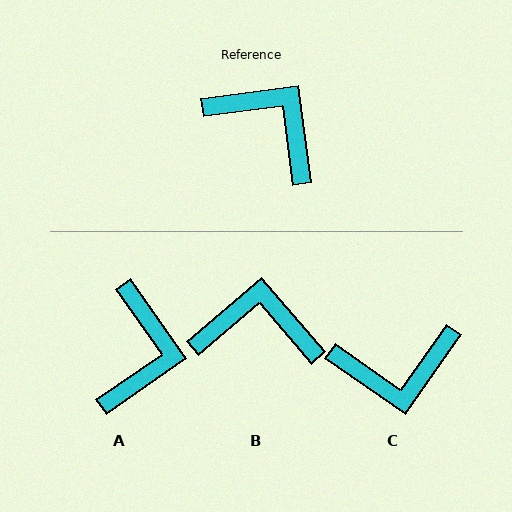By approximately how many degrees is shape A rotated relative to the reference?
Approximately 63 degrees clockwise.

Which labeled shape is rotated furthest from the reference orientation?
C, about 133 degrees away.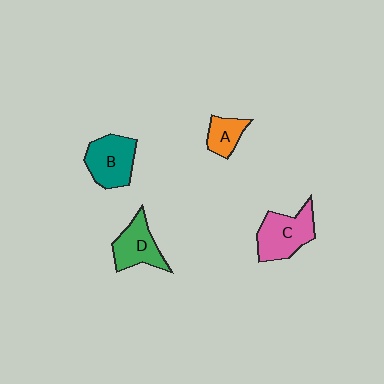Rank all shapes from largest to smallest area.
From largest to smallest: C (pink), B (teal), D (green), A (orange).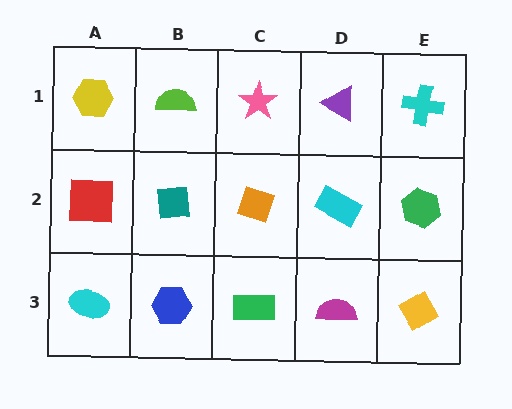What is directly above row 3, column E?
A green hexagon.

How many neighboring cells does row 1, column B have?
3.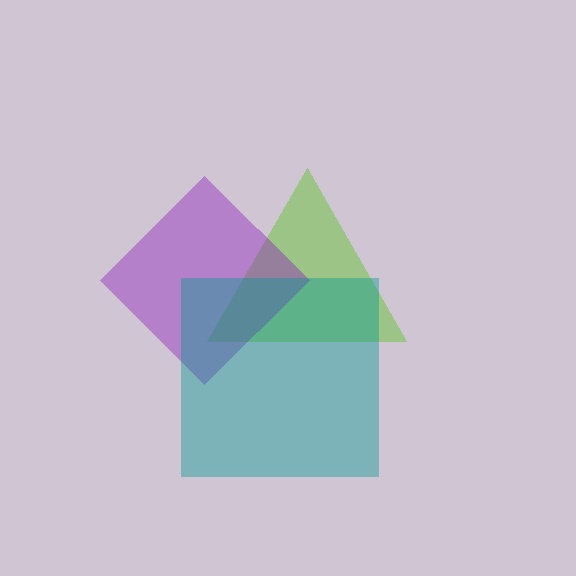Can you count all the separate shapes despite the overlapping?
Yes, there are 3 separate shapes.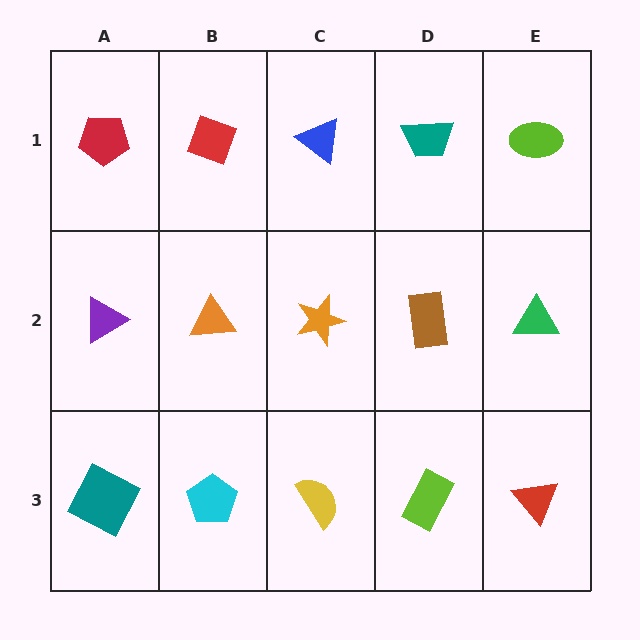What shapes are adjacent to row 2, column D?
A teal trapezoid (row 1, column D), a lime rectangle (row 3, column D), an orange star (row 2, column C), a green triangle (row 2, column E).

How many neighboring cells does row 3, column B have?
3.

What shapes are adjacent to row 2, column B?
A red diamond (row 1, column B), a cyan pentagon (row 3, column B), a purple triangle (row 2, column A), an orange star (row 2, column C).